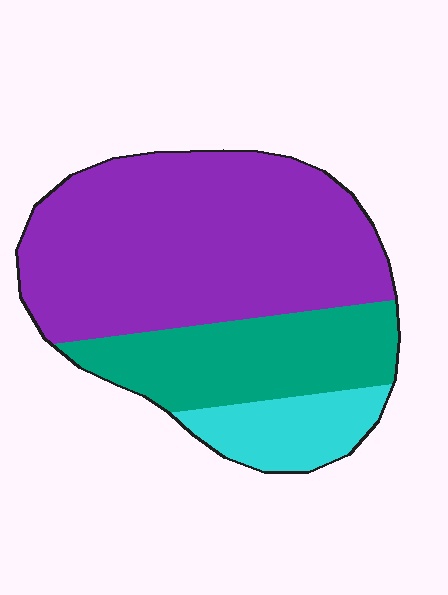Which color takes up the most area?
Purple, at roughly 60%.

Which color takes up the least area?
Cyan, at roughly 15%.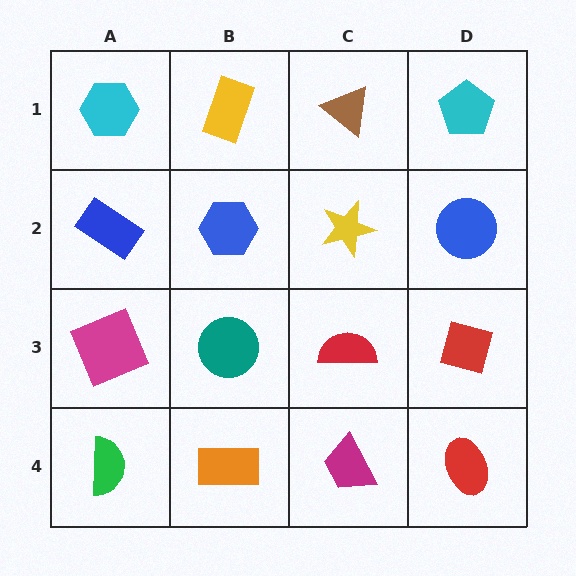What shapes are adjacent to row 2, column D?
A cyan pentagon (row 1, column D), a red square (row 3, column D), a yellow star (row 2, column C).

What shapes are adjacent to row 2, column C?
A brown triangle (row 1, column C), a red semicircle (row 3, column C), a blue hexagon (row 2, column B), a blue circle (row 2, column D).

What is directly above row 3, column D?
A blue circle.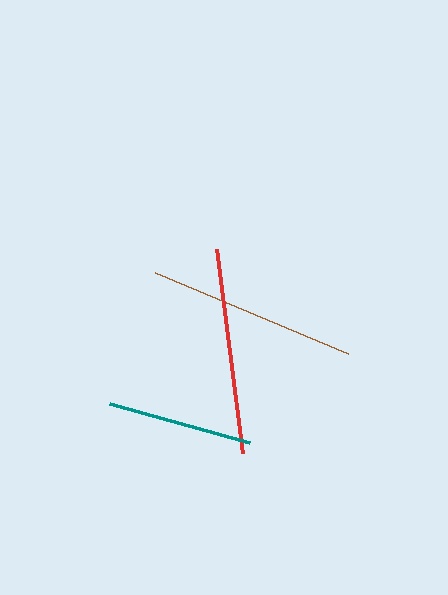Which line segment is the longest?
The brown line is the longest at approximately 209 pixels.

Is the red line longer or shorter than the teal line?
The red line is longer than the teal line.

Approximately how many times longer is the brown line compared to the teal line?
The brown line is approximately 1.4 times the length of the teal line.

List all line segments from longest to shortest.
From longest to shortest: brown, red, teal.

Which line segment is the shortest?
The teal line is the shortest at approximately 145 pixels.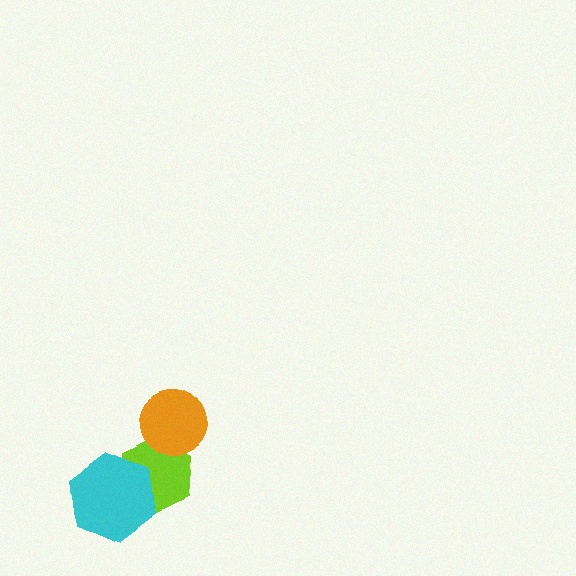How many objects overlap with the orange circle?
1 object overlaps with the orange circle.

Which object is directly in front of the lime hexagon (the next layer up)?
The orange circle is directly in front of the lime hexagon.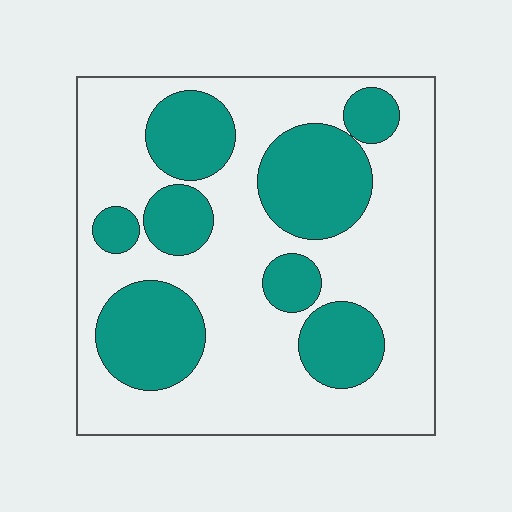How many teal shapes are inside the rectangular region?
8.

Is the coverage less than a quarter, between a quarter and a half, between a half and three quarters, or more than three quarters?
Between a quarter and a half.